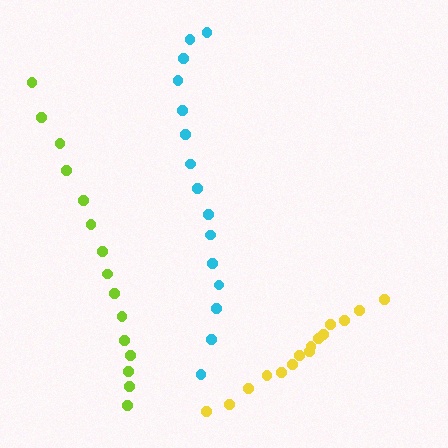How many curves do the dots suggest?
There are 3 distinct paths.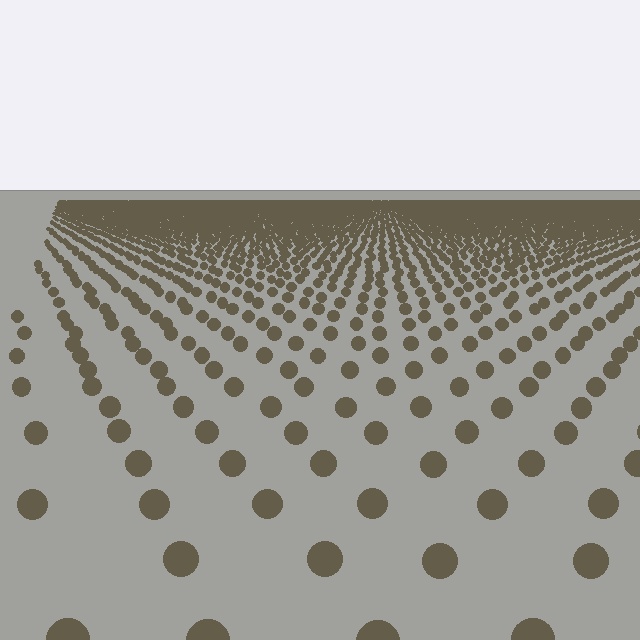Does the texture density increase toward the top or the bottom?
Density increases toward the top.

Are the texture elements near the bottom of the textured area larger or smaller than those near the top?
Larger. Near the bottom, elements are closer to the viewer and appear at a bigger on-screen size.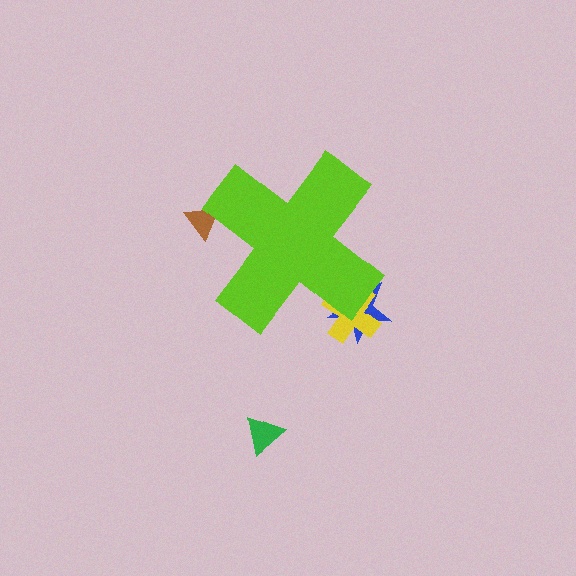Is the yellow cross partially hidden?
Yes, the yellow cross is partially hidden behind the lime cross.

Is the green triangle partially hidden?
No, the green triangle is fully visible.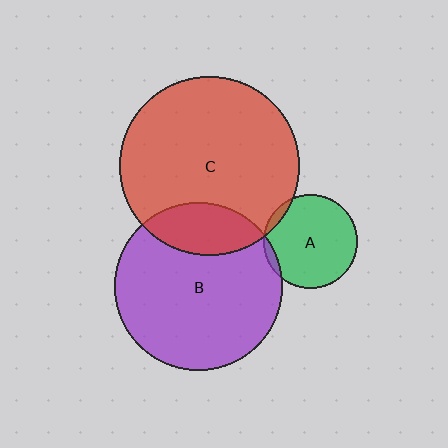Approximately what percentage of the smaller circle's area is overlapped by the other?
Approximately 5%.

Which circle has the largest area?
Circle C (red).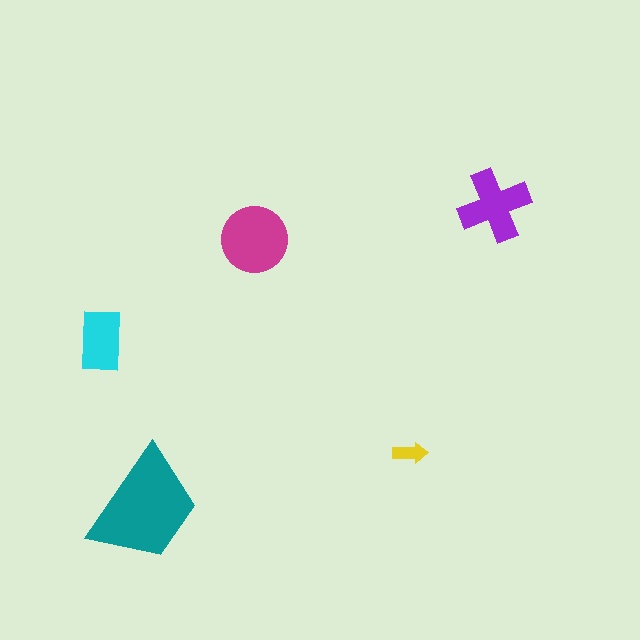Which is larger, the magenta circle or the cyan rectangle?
The magenta circle.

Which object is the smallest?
The yellow arrow.